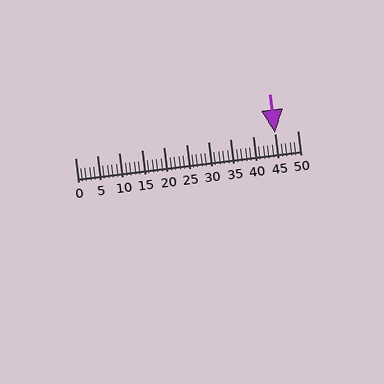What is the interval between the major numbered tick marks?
The major tick marks are spaced 5 units apart.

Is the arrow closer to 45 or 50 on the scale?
The arrow is closer to 45.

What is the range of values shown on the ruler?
The ruler shows values from 0 to 50.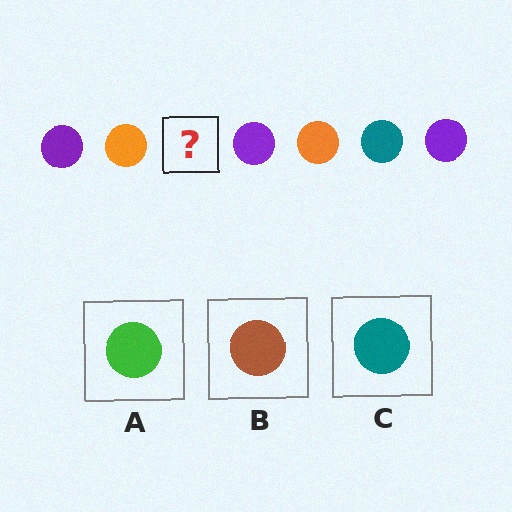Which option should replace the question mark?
Option C.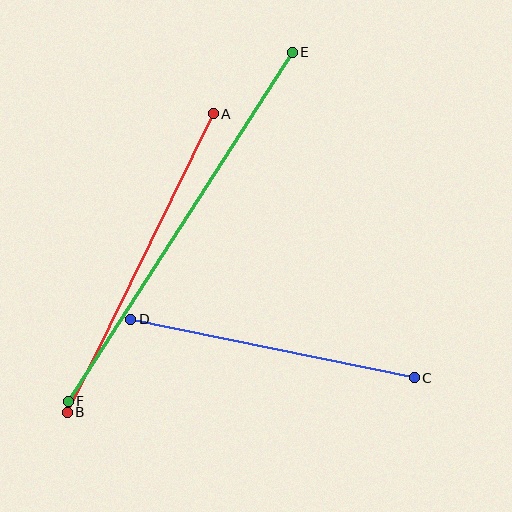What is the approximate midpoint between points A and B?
The midpoint is at approximately (140, 263) pixels.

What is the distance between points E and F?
The distance is approximately 415 pixels.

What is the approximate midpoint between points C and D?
The midpoint is at approximately (273, 349) pixels.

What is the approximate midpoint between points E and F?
The midpoint is at approximately (180, 227) pixels.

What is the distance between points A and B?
The distance is approximately 332 pixels.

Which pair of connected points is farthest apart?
Points E and F are farthest apart.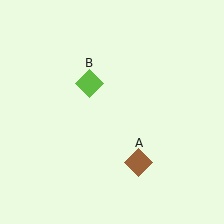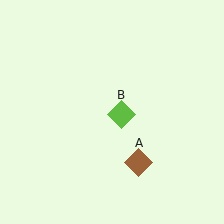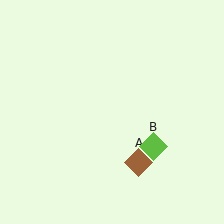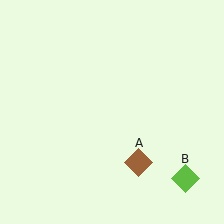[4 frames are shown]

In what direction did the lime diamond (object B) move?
The lime diamond (object B) moved down and to the right.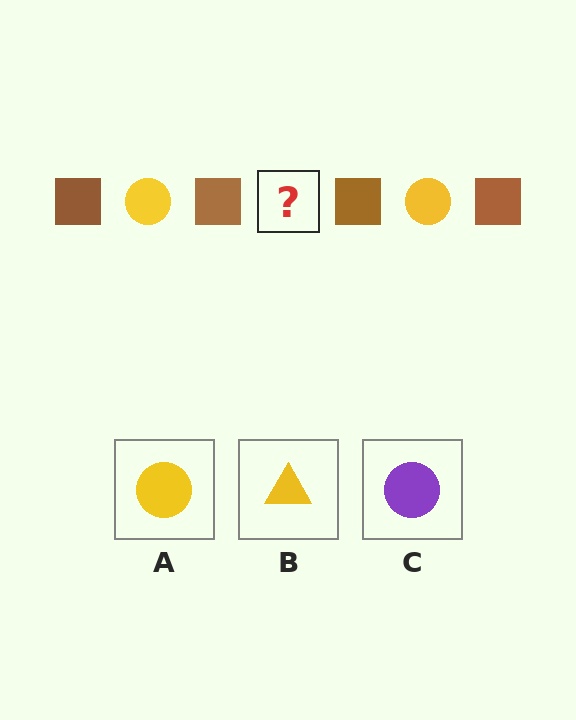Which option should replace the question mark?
Option A.